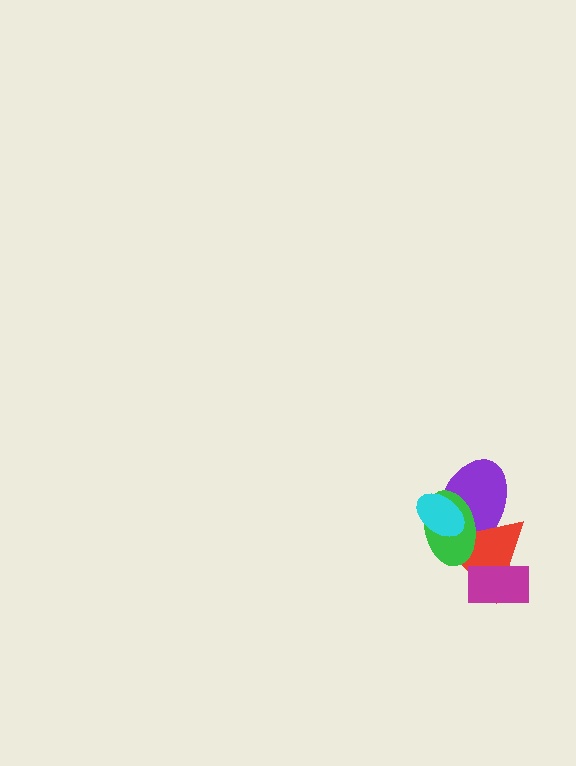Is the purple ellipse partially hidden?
Yes, it is partially covered by another shape.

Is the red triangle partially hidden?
Yes, it is partially covered by another shape.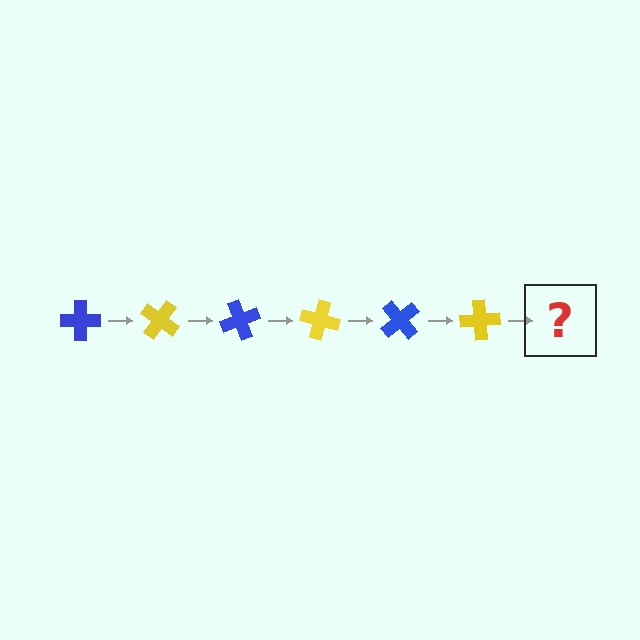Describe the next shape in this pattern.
It should be a blue cross, rotated 210 degrees from the start.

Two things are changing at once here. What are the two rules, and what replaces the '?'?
The two rules are that it rotates 35 degrees each step and the color cycles through blue and yellow. The '?' should be a blue cross, rotated 210 degrees from the start.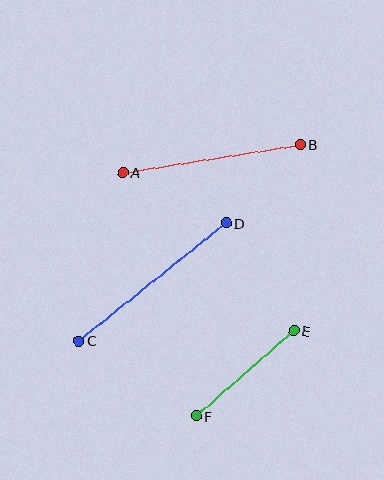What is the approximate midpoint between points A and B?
The midpoint is at approximately (211, 159) pixels.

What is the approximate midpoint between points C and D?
The midpoint is at approximately (152, 282) pixels.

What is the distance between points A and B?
The distance is approximately 180 pixels.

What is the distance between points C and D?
The distance is approximately 189 pixels.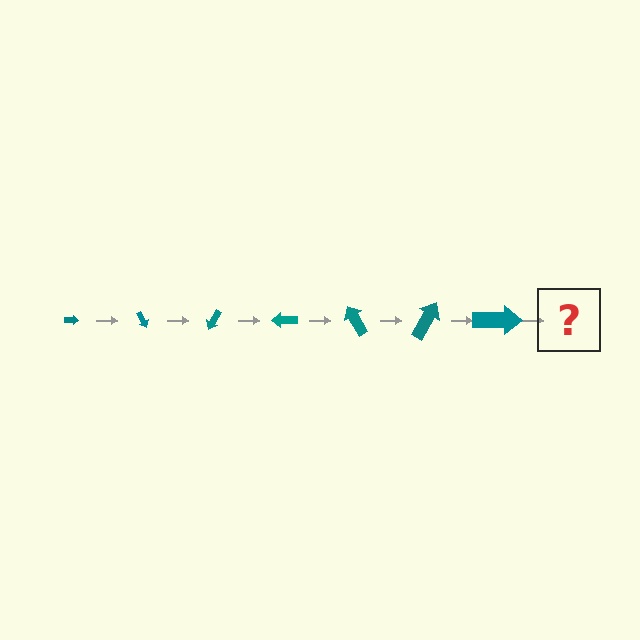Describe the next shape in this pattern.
It should be an arrow, larger than the previous one and rotated 420 degrees from the start.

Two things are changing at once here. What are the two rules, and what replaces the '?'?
The two rules are that the arrow grows larger each step and it rotates 60 degrees each step. The '?' should be an arrow, larger than the previous one and rotated 420 degrees from the start.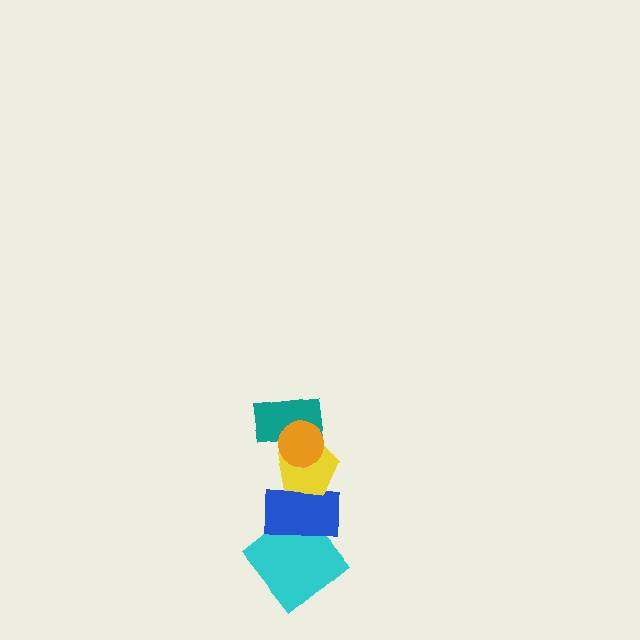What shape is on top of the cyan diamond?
The blue rectangle is on top of the cyan diamond.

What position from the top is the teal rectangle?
The teal rectangle is 2nd from the top.